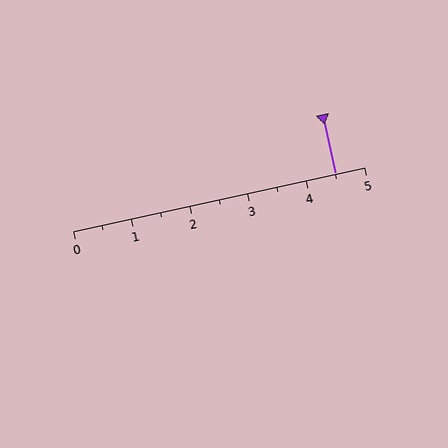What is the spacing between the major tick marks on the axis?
The major ticks are spaced 1 apart.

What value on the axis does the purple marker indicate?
The marker indicates approximately 4.5.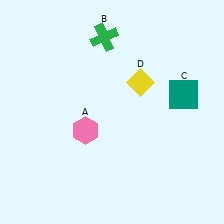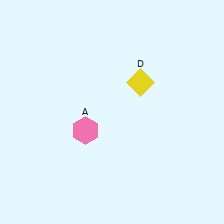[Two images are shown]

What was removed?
The green cross (B), the teal square (C) were removed in Image 2.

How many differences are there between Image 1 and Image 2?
There are 2 differences between the two images.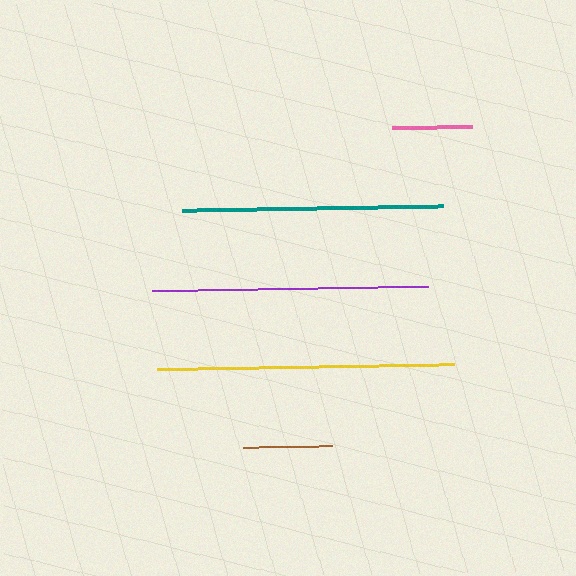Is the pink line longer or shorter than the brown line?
The brown line is longer than the pink line.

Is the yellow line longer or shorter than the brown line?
The yellow line is longer than the brown line.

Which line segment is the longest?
The yellow line is the longest at approximately 298 pixels.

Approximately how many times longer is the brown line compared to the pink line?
The brown line is approximately 1.1 times the length of the pink line.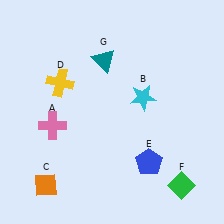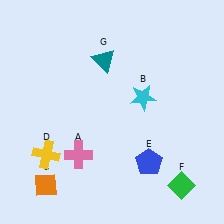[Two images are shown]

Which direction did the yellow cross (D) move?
The yellow cross (D) moved down.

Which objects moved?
The objects that moved are: the pink cross (A), the yellow cross (D).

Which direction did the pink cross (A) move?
The pink cross (A) moved down.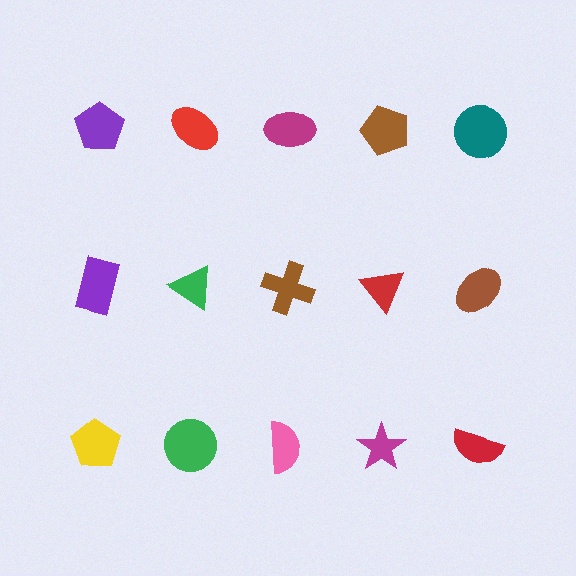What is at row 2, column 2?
A green triangle.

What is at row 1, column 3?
A magenta ellipse.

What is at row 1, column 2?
A red ellipse.